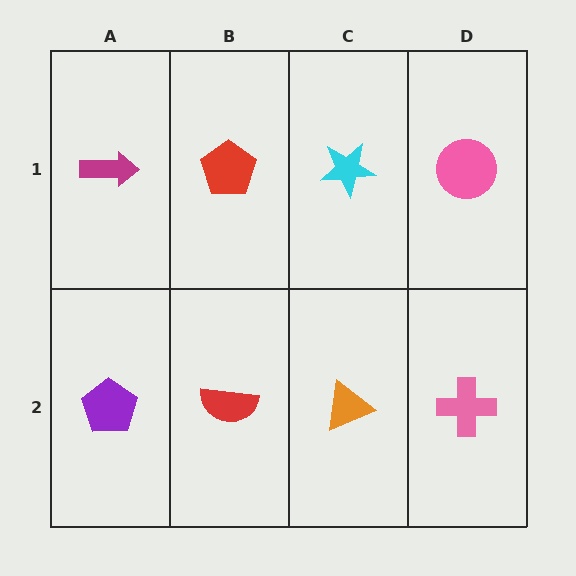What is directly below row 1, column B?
A red semicircle.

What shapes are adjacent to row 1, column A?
A purple pentagon (row 2, column A), a red pentagon (row 1, column B).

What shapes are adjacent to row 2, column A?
A magenta arrow (row 1, column A), a red semicircle (row 2, column B).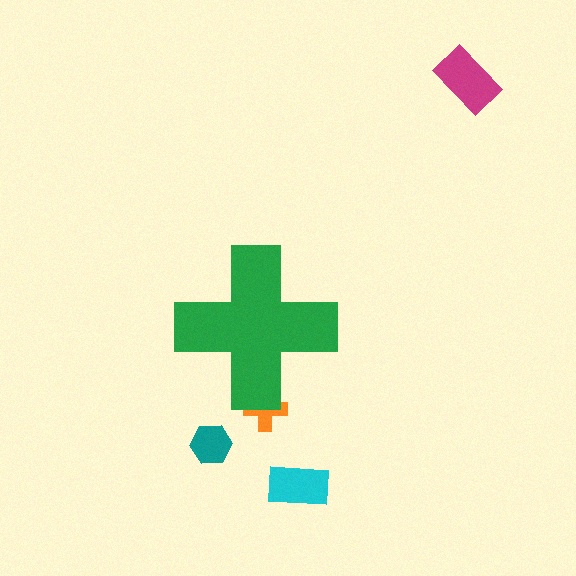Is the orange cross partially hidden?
Yes, the orange cross is partially hidden behind the green cross.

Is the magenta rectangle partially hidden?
No, the magenta rectangle is fully visible.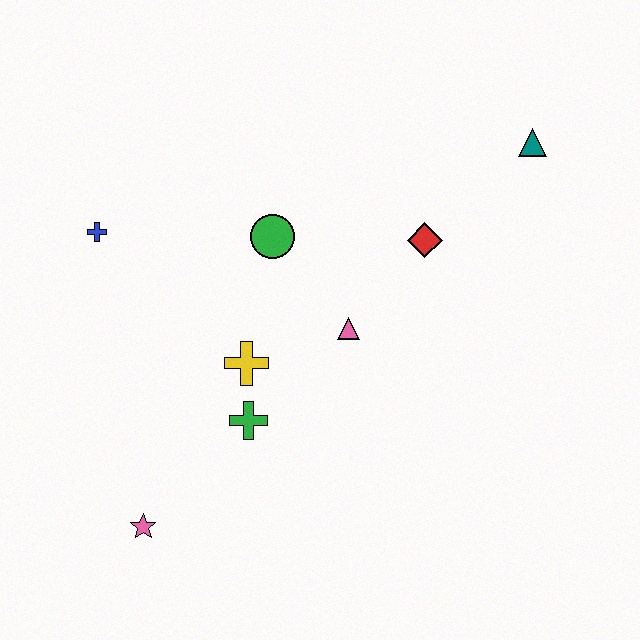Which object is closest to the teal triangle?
The red diamond is closest to the teal triangle.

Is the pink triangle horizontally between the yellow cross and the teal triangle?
Yes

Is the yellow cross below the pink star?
No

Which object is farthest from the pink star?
The teal triangle is farthest from the pink star.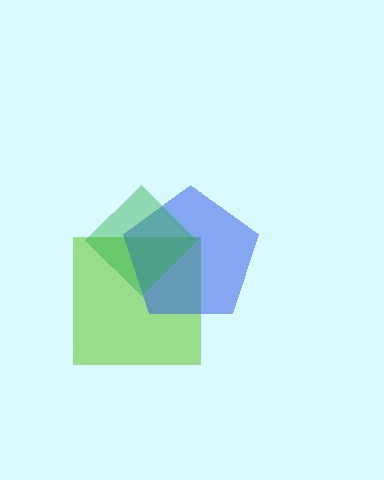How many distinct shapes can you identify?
There are 3 distinct shapes: a lime square, a blue pentagon, a green diamond.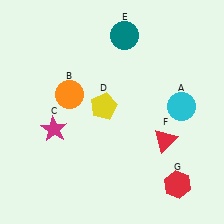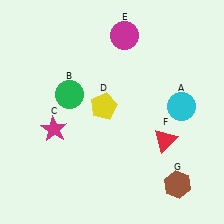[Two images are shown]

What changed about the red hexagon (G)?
In Image 1, G is red. In Image 2, it changed to brown.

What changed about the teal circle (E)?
In Image 1, E is teal. In Image 2, it changed to magenta.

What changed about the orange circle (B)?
In Image 1, B is orange. In Image 2, it changed to green.